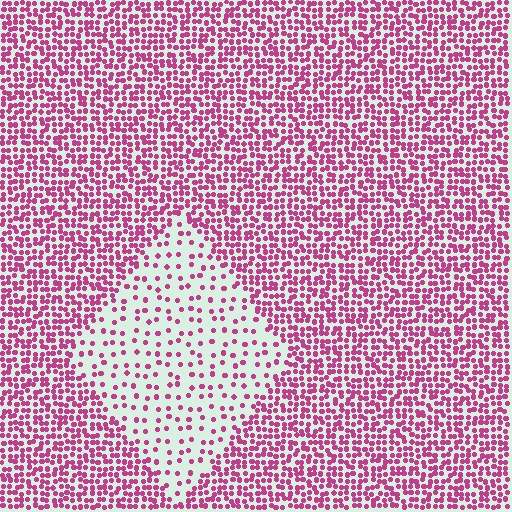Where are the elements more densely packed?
The elements are more densely packed outside the diamond boundary.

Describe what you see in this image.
The image contains small magenta elements arranged at two different densities. A diamond-shaped region is visible where the elements are less densely packed than the surrounding area.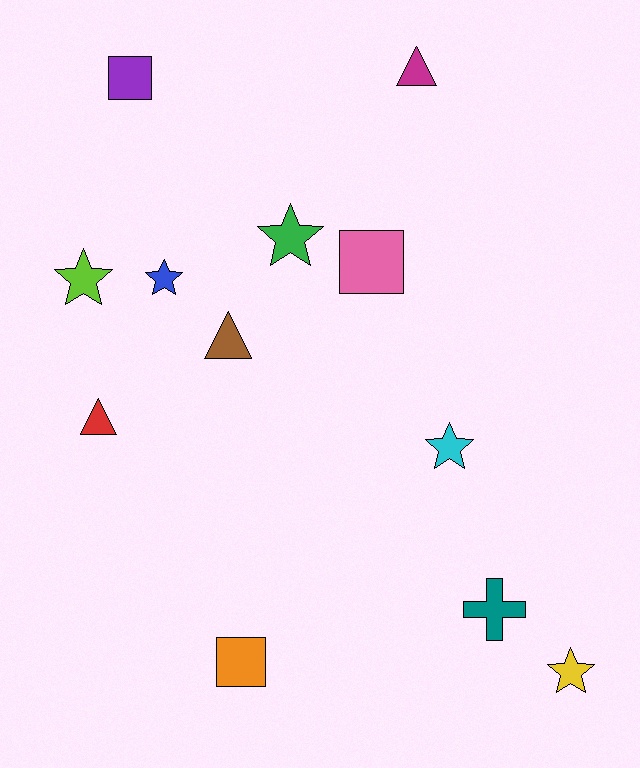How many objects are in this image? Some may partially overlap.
There are 12 objects.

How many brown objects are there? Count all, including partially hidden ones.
There is 1 brown object.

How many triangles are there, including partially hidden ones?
There are 3 triangles.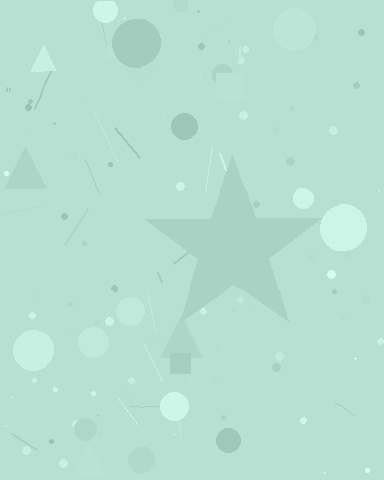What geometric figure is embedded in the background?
A star is embedded in the background.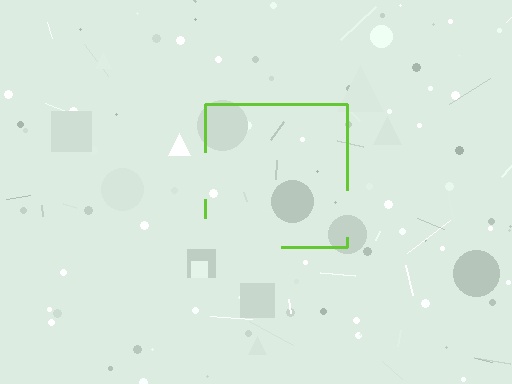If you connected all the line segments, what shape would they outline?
They would outline a square.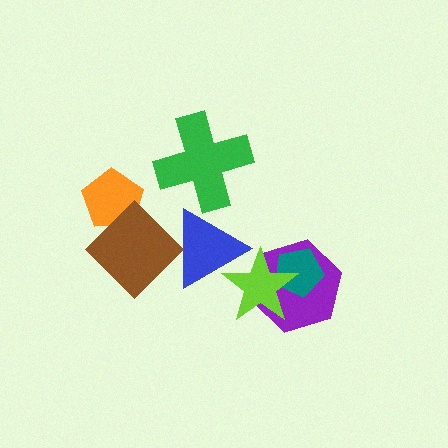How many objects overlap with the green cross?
0 objects overlap with the green cross.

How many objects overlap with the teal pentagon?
2 objects overlap with the teal pentagon.